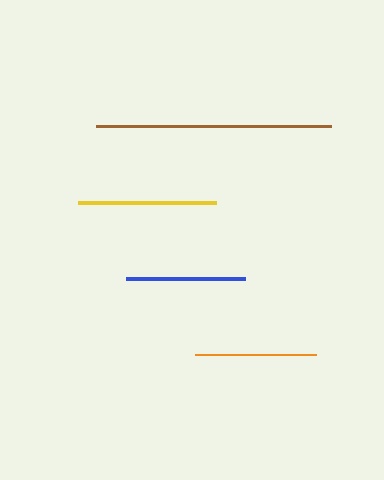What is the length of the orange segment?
The orange segment is approximately 121 pixels long.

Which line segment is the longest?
The brown line is the longest at approximately 235 pixels.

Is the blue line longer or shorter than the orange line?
The orange line is longer than the blue line.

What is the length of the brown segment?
The brown segment is approximately 235 pixels long.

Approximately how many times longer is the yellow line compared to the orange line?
The yellow line is approximately 1.1 times the length of the orange line.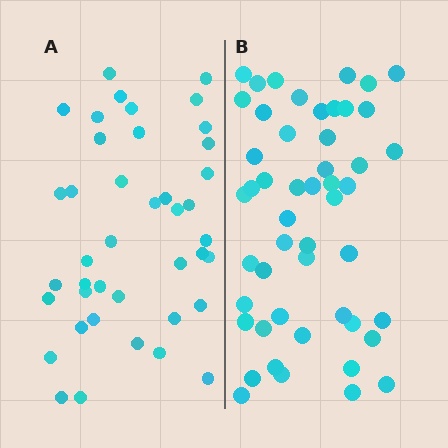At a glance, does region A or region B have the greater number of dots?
Region B (the right region) has more dots.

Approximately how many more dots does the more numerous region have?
Region B has roughly 8 or so more dots than region A.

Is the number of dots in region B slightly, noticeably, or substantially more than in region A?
Region B has only slightly more — the two regions are fairly close. The ratio is roughly 1.2 to 1.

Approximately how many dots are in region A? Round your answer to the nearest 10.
About 40 dots. (The exact count is 41, which rounds to 40.)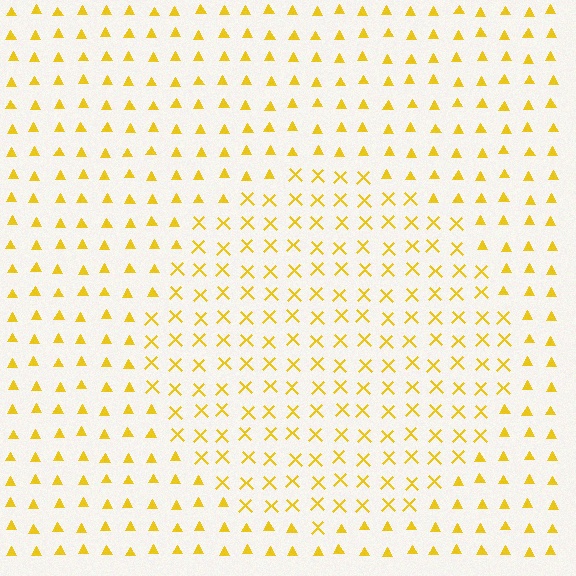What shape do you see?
I see a circle.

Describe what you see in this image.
The image is filled with small yellow elements arranged in a uniform grid. A circle-shaped region contains X marks, while the surrounding area contains triangles. The boundary is defined purely by the change in element shape.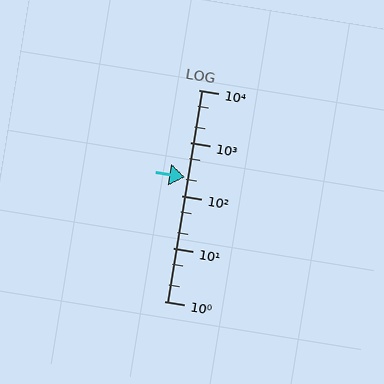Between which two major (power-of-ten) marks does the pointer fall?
The pointer is between 100 and 1000.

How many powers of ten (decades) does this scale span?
The scale spans 4 decades, from 1 to 10000.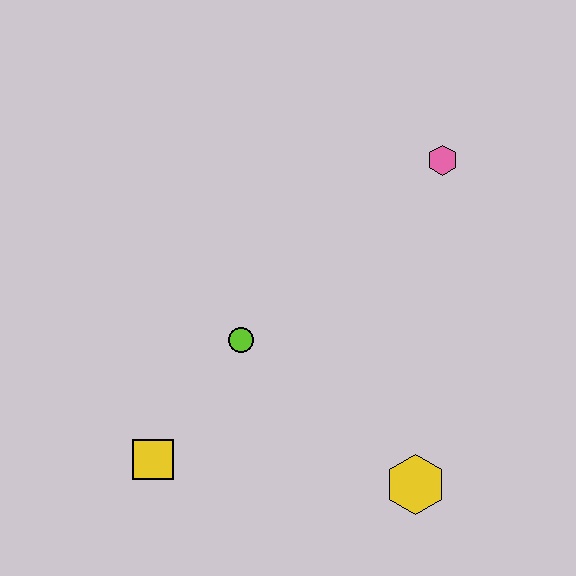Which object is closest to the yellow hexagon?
The lime circle is closest to the yellow hexagon.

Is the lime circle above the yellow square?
Yes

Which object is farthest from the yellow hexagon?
The pink hexagon is farthest from the yellow hexagon.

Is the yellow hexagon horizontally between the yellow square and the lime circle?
No